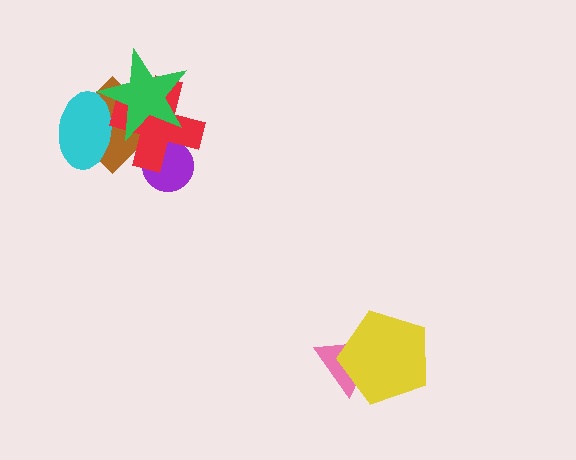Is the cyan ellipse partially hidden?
Yes, it is partially covered by another shape.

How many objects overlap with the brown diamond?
3 objects overlap with the brown diamond.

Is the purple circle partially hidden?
Yes, it is partially covered by another shape.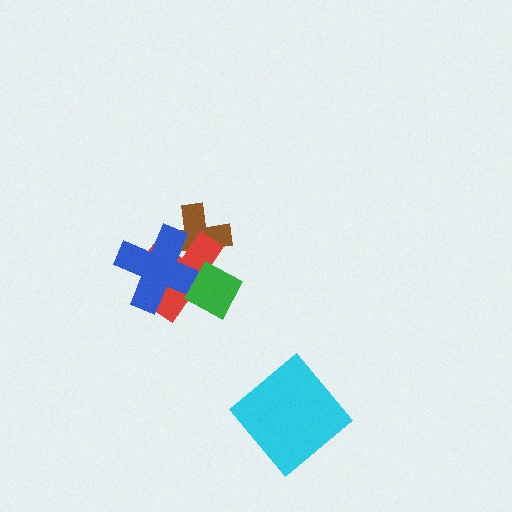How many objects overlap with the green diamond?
3 objects overlap with the green diamond.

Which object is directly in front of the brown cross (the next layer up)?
The red cross is directly in front of the brown cross.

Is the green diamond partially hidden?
No, no other shape covers it.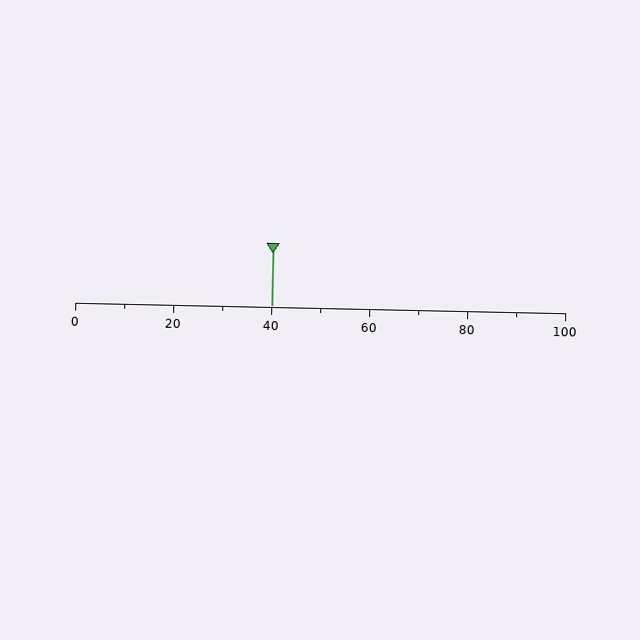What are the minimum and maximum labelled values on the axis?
The axis runs from 0 to 100.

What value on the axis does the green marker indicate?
The marker indicates approximately 40.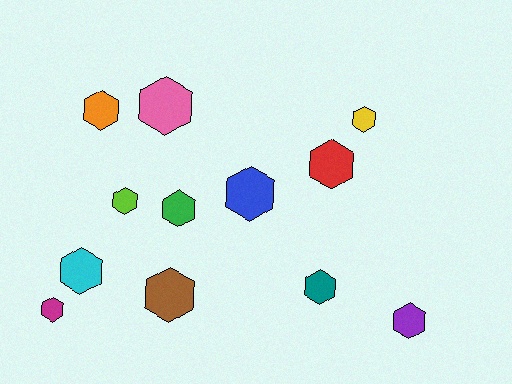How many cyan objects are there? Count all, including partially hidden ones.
There is 1 cyan object.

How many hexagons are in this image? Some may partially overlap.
There are 12 hexagons.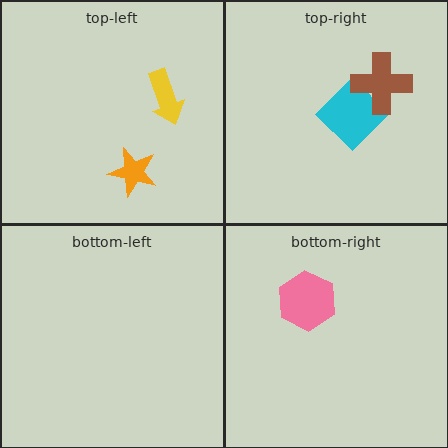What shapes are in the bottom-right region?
The pink hexagon.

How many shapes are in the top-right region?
2.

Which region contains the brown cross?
The top-right region.